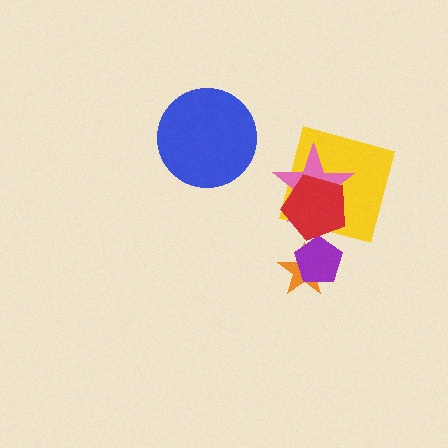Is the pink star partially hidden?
Yes, it is partially covered by another shape.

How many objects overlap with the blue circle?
0 objects overlap with the blue circle.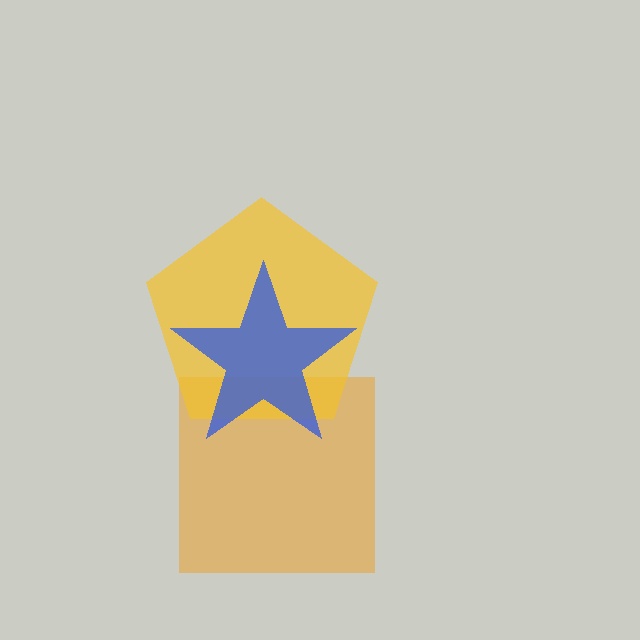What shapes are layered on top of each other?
The layered shapes are: an orange square, a yellow pentagon, a blue star.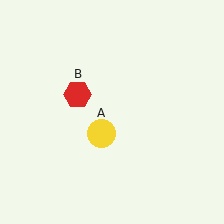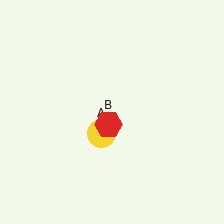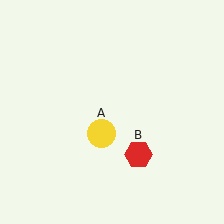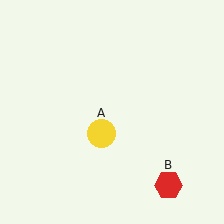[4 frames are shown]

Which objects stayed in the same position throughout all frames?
Yellow circle (object A) remained stationary.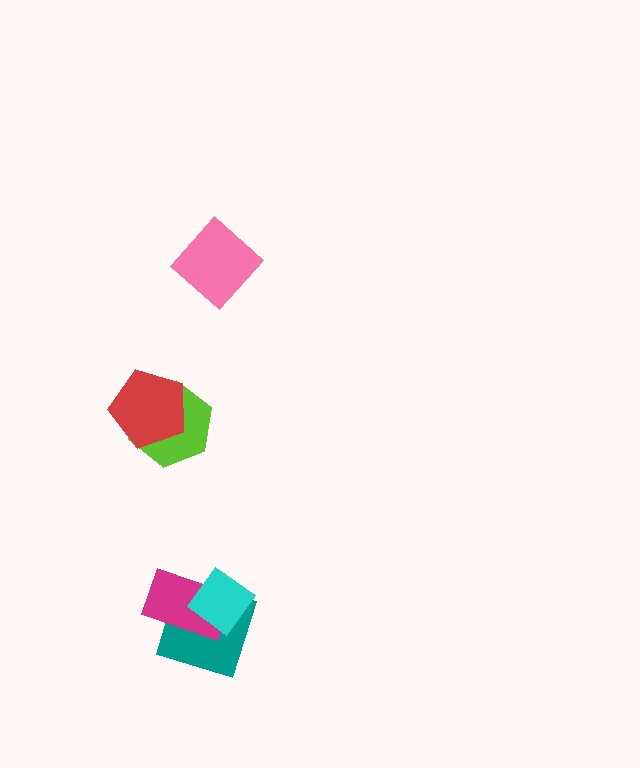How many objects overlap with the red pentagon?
1 object overlaps with the red pentagon.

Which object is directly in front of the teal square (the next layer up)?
The magenta rectangle is directly in front of the teal square.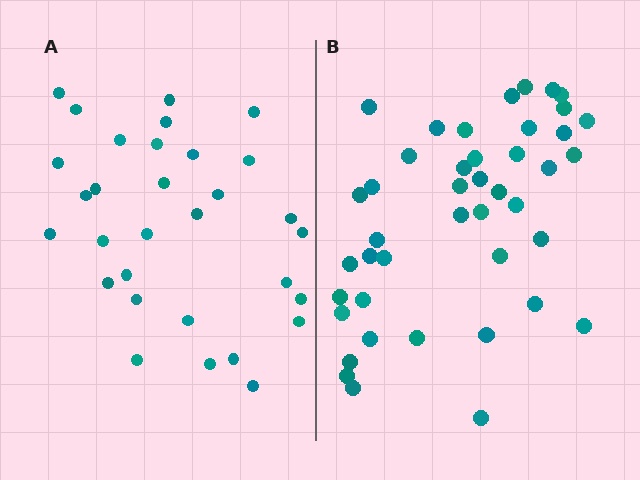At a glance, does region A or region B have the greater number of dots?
Region B (the right region) has more dots.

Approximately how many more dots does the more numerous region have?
Region B has roughly 12 or so more dots than region A.